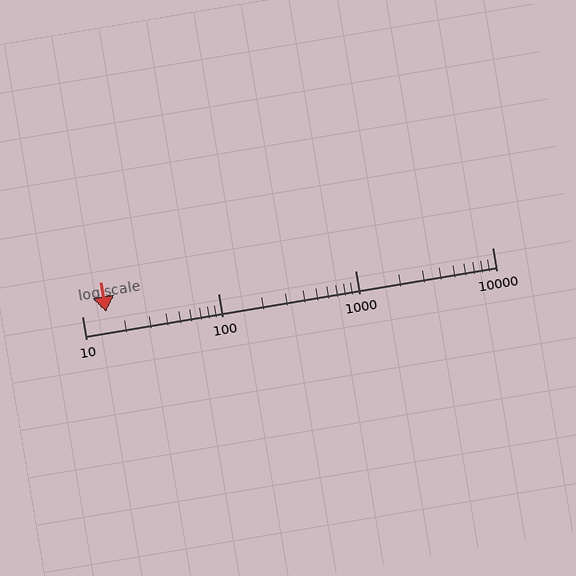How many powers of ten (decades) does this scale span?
The scale spans 3 decades, from 10 to 10000.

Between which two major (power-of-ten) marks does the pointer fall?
The pointer is between 10 and 100.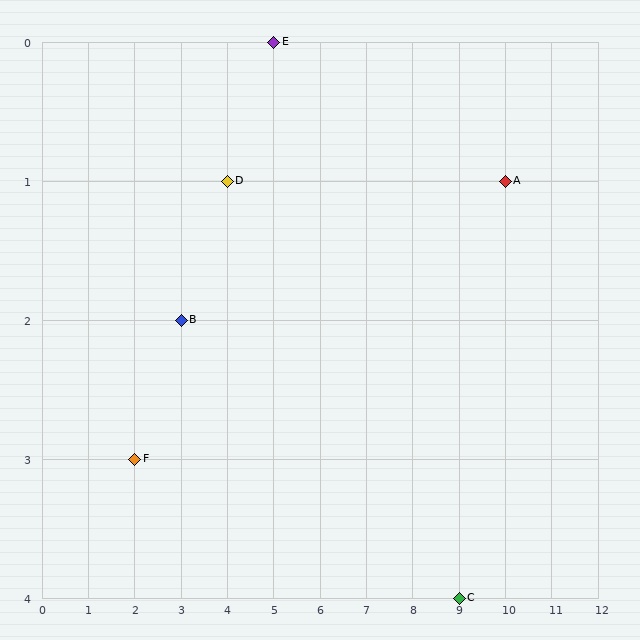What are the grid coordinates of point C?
Point C is at grid coordinates (9, 4).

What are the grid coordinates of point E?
Point E is at grid coordinates (5, 0).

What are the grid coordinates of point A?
Point A is at grid coordinates (10, 1).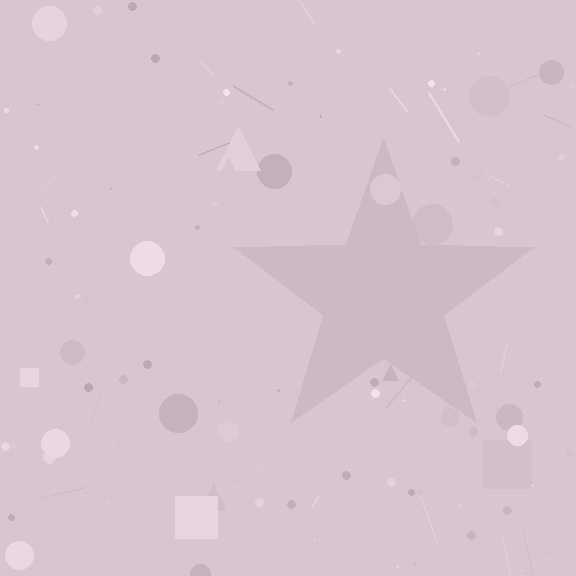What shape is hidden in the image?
A star is hidden in the image.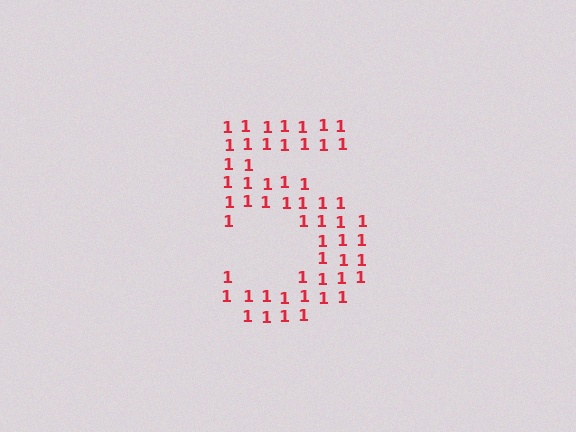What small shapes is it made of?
It is made of small digit 1's.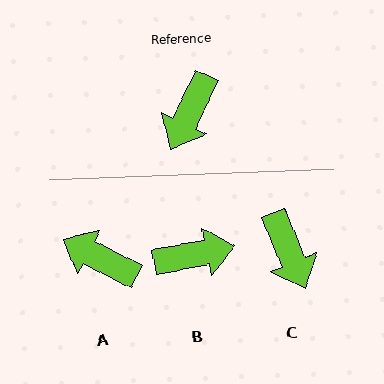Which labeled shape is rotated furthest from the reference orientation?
B, about 127 degrees away.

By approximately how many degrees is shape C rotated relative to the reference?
Approximately 48 degrees counter-clockwise.